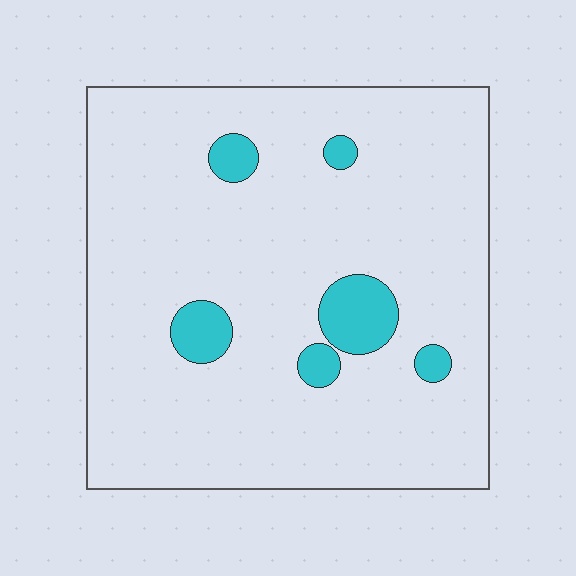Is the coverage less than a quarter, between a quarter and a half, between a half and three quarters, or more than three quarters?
Less than a quarter.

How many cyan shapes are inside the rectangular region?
6.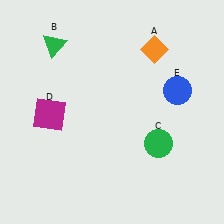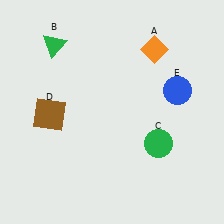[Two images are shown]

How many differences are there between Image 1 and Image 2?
There is 1 difference between the two images.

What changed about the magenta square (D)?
In Image 1, D is magenta. In Image 2, it changed to brown.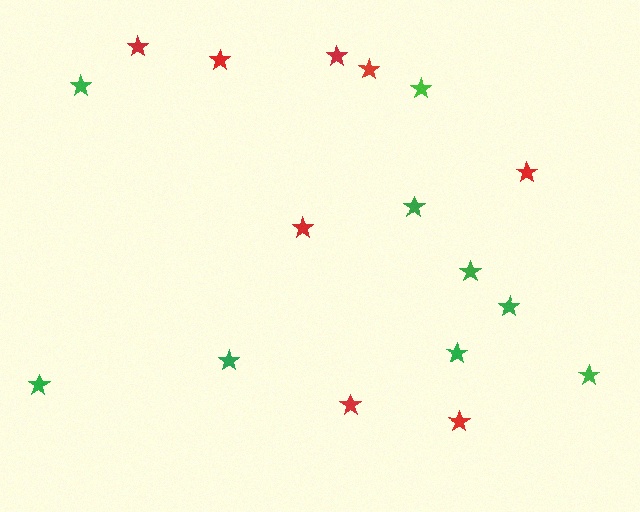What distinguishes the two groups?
There are 2 groups: one group of red stars (8) and one group of green stars (9).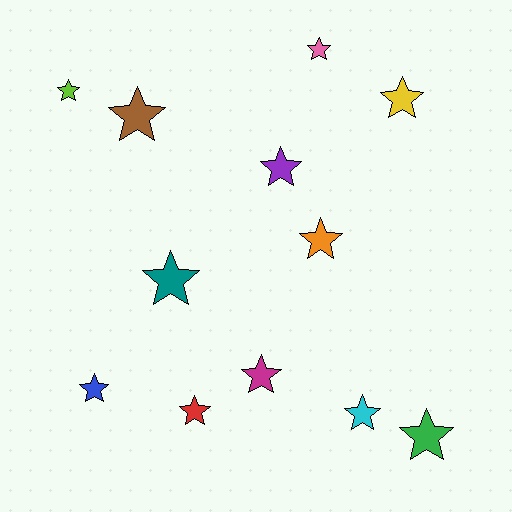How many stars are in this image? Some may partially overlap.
There are 12 stars.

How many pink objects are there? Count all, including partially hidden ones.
There is 1 pink object.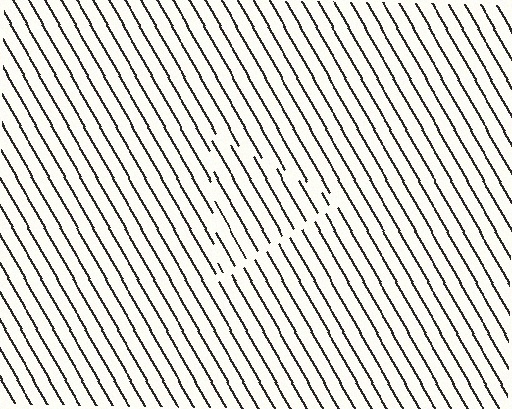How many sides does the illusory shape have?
3 sides — the line-ends trace a triangle.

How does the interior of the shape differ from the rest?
The interior of the shape contains the same grating, shifted by half a period — the contour is defined by the phase discontinuity where line-ends from the inner and outer gratings abut.